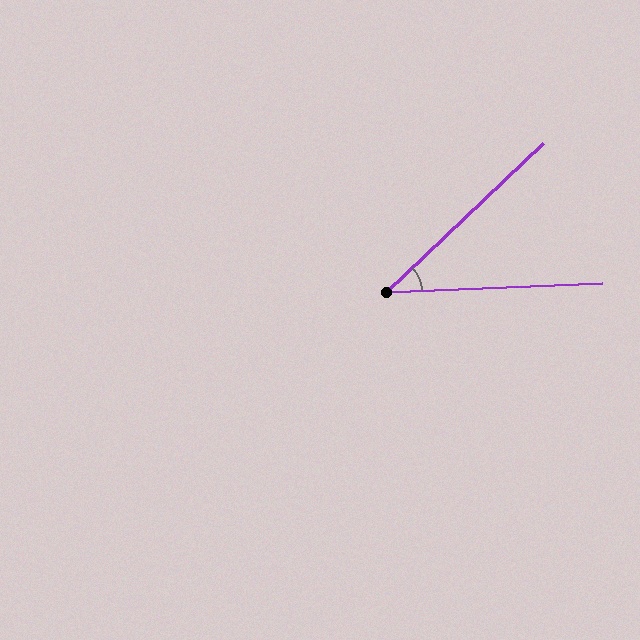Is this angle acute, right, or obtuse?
It is acute.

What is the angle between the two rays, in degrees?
Approximately 41 degrees.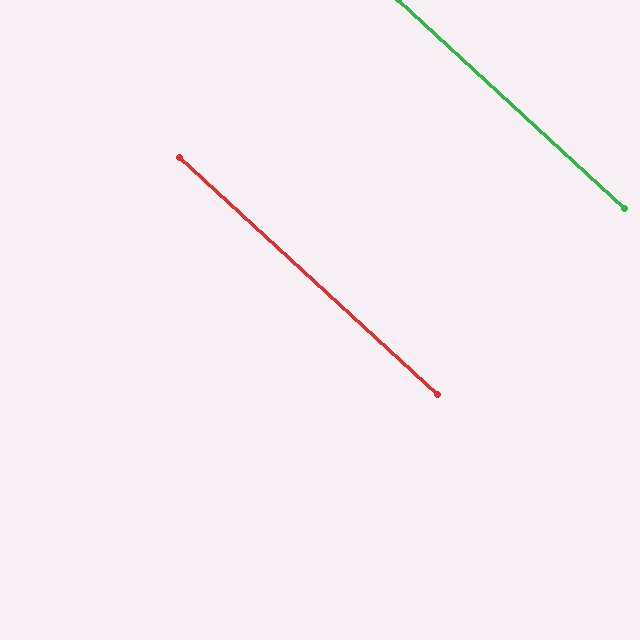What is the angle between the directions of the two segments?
Approximately 0 degrees.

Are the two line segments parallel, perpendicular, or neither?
Parallel — their directions differ by only 0.1°.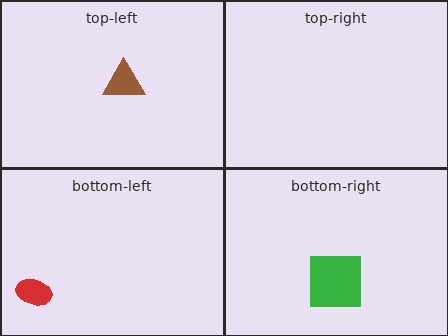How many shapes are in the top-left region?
1.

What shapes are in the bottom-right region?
The green square.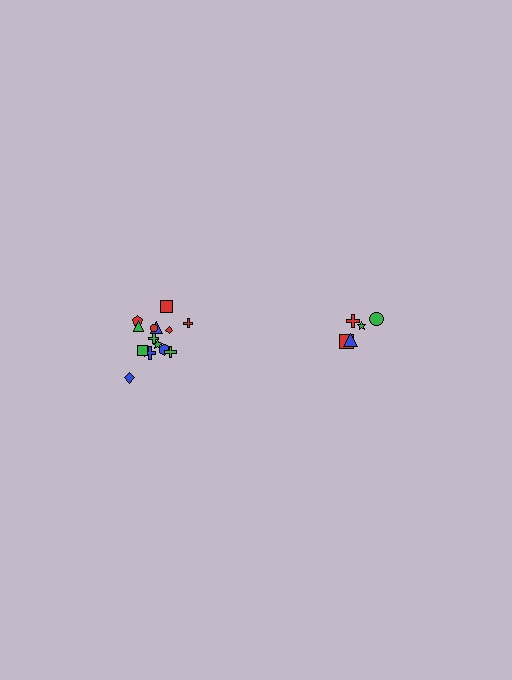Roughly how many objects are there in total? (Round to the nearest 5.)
Roughly 20 objects in total.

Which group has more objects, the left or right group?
The left group.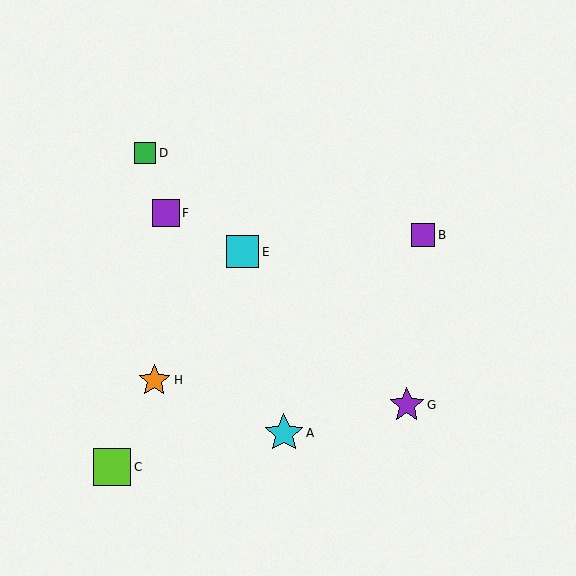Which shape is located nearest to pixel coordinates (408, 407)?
The purple star (labeled G) at (407, 405) is nearest to that location.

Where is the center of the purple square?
The center of the purple square is at (423, 235).